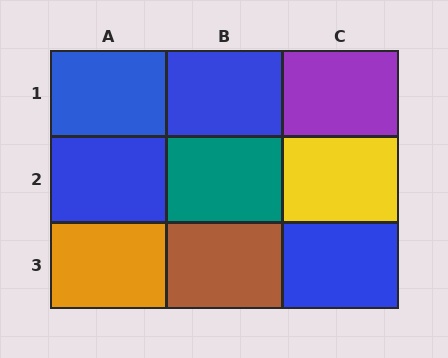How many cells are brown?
1 cell is brown.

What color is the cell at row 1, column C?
Purple.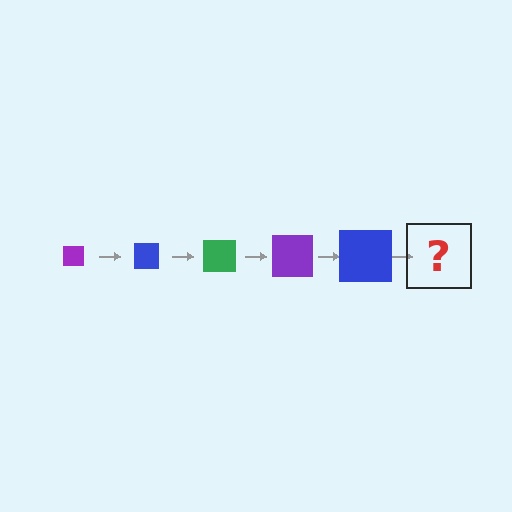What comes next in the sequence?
The next element should be a green square, larger than the previous one.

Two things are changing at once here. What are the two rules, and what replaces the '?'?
The two rules are that the square grows larger each step and the color cycles through purple, blue, and green. The '?' should be a green square, larger than the previous one.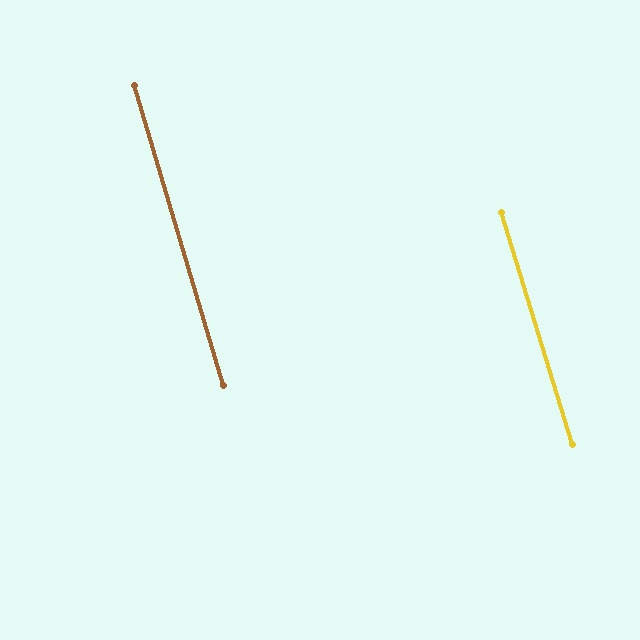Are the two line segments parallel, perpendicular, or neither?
Parallel — their directions differ by only 0.7°.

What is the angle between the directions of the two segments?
Approximately 1 degree.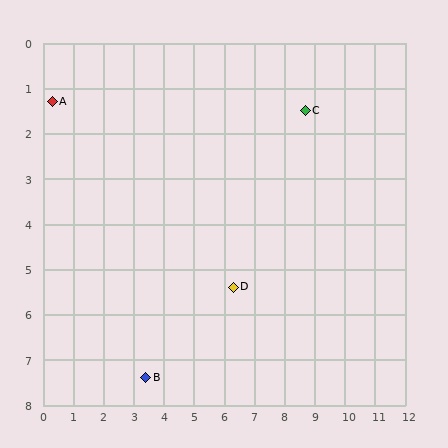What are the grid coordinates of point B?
Point B is at approximately (3.4, 7.4).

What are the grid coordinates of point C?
Point C is at approximately (8.7, 1.5).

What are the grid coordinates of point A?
Point A is at approximately (0.3, 1.3).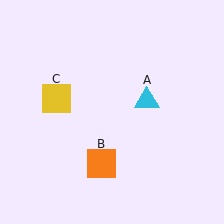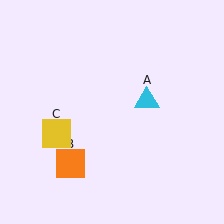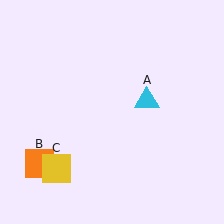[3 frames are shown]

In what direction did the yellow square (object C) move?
The yellow square (object C) moved down.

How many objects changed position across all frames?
2 objects changed position: orange square (object B), yellow square (object C).